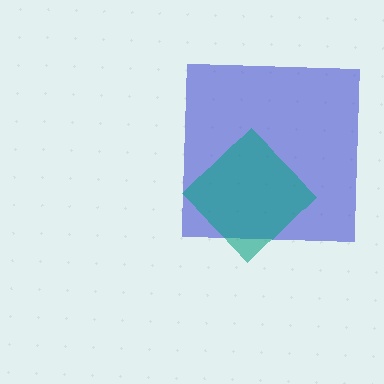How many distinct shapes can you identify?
There are 2 distinct shapes: a blue square, a teal diamond.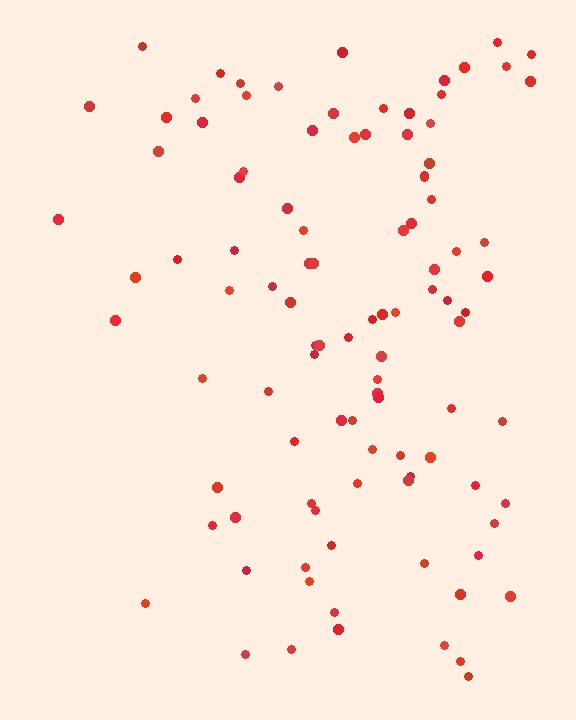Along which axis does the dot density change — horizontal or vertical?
Horizontal.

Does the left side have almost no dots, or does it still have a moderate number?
Still a moderate number, just noticeably fewer than the right.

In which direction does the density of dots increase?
From left to right, with the right side densest.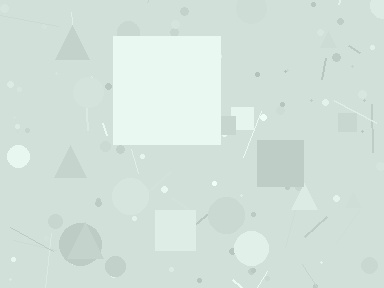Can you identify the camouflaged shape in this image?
The camouflaged shape is a square.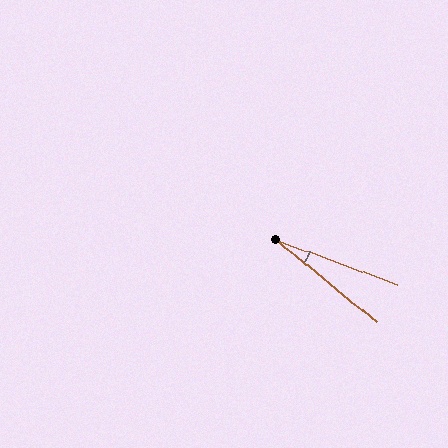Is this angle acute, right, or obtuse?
It is acute.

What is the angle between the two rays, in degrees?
Approximately 19 degrees.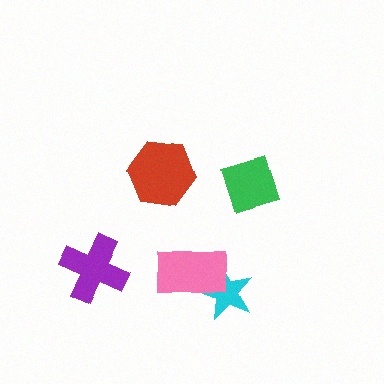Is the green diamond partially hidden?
No, no other shape covers it.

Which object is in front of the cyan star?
The pink rectangle is in front of the cyan star.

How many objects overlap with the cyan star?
1 object overlaps with the cyan star.